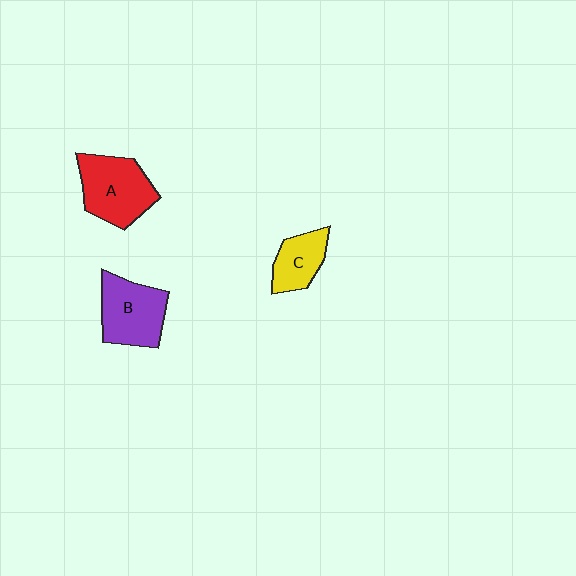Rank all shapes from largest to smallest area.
From largest to smallest: A (red), B (purple), C (yellow).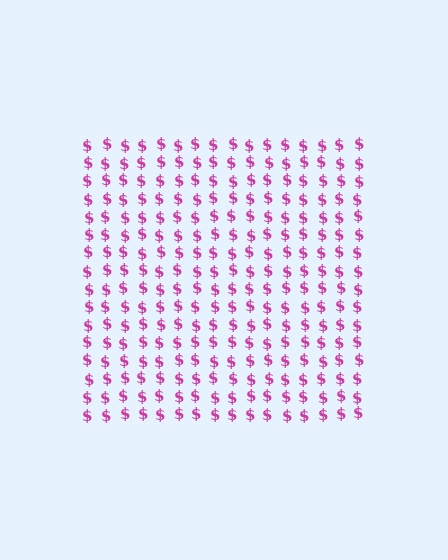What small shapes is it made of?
It is made of small dollar signs.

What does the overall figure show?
The overall figure shows a square.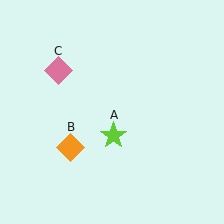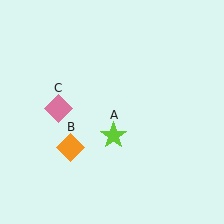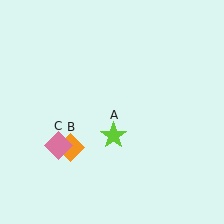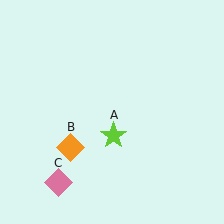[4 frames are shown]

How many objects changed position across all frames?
1 object changed position: pink diamond (object C).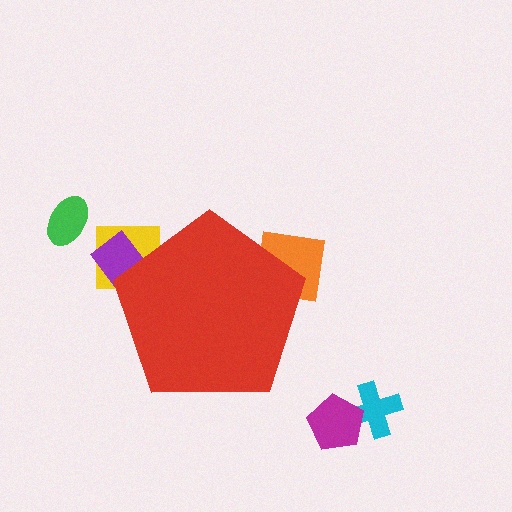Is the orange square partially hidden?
Yes, the orange square is partially hidden behind the red pentagon.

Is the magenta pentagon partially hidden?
No, the magenta pentagon is fully visible.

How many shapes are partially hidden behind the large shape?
3 shapes are partially hidden.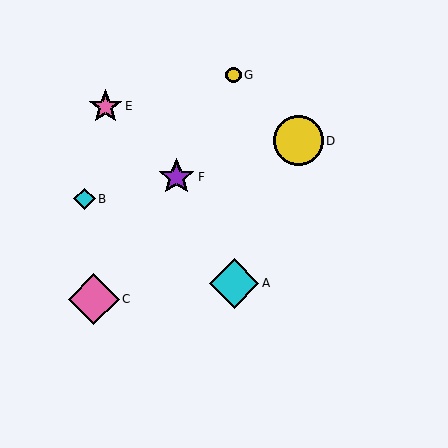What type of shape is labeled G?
Shape G is a yellow circle.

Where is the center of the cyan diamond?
The center of the cyan diamond is at (84, 199).